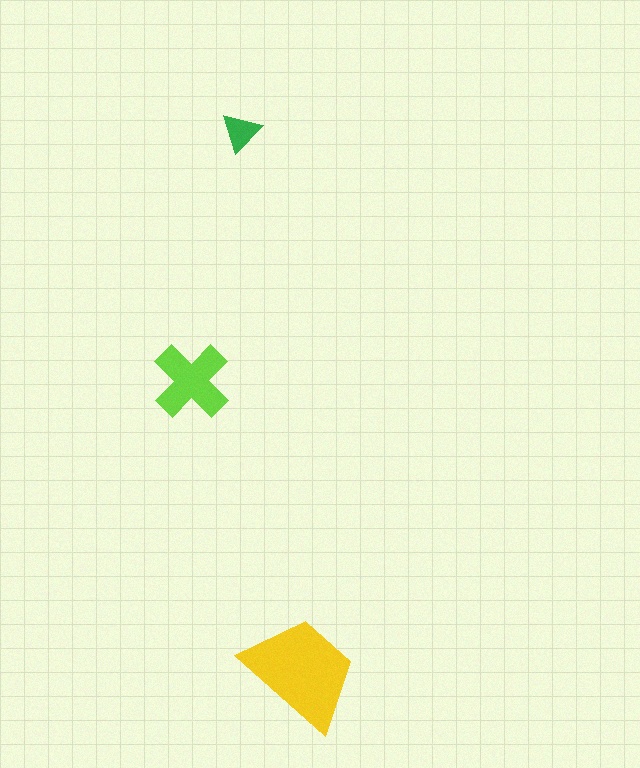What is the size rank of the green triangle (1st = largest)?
3rd.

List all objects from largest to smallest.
The yellow trapezoid, the lime cross, the green triangle.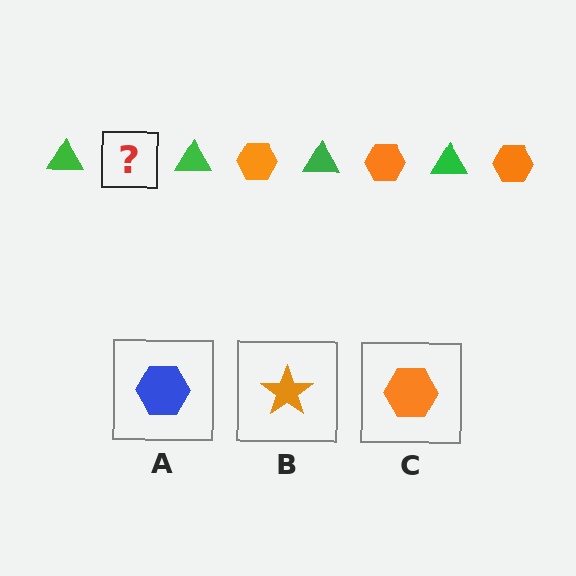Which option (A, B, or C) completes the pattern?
C.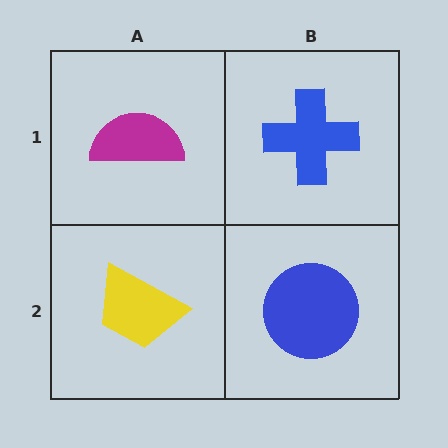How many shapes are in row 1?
2 shapes.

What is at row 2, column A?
A yellow trapezoid.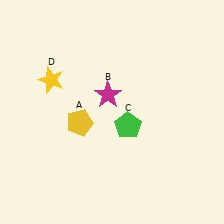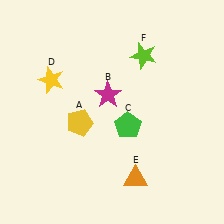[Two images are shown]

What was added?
An orange triangle (E), a lime star (F) were added in Image 2.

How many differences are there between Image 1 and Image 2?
There are 2 differences between the two images.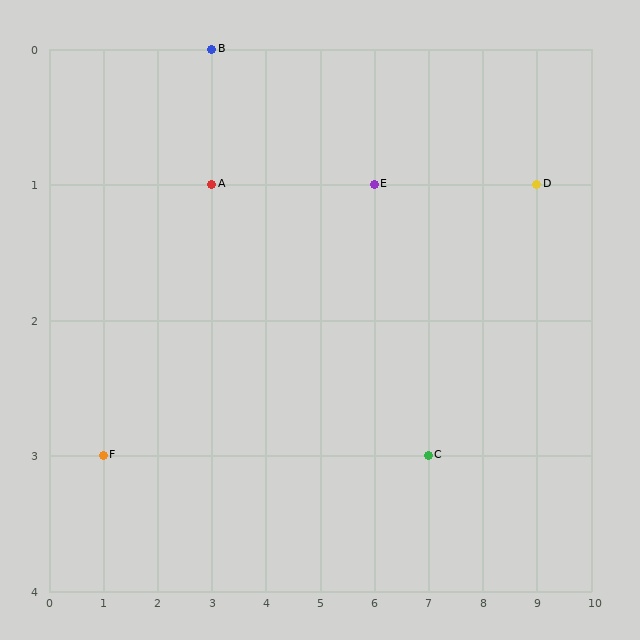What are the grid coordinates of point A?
Point A is at grid coordinates (3, 1).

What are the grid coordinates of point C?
Point C is at grid coordinates (7, 3).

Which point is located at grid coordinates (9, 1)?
Point D is at (9, 1).